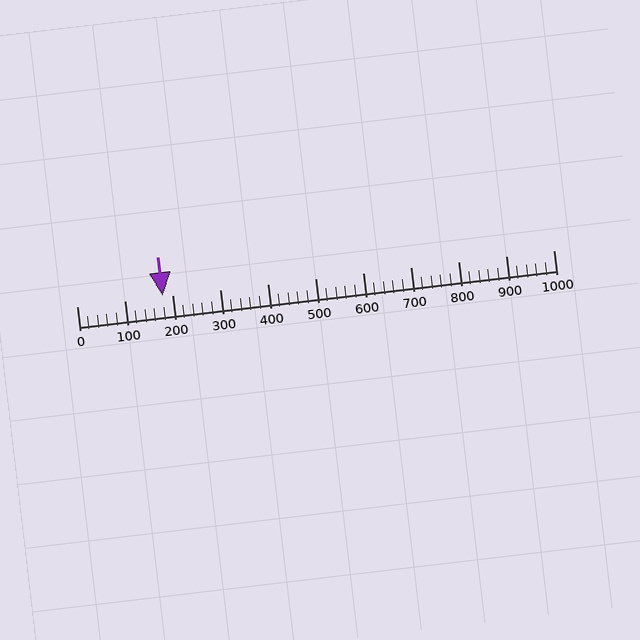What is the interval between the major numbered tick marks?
The major tick marks are spaced 100 units apart.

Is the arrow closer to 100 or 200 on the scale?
The arrow is closer to 200.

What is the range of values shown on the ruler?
The ruler shows values from 0 to 1000.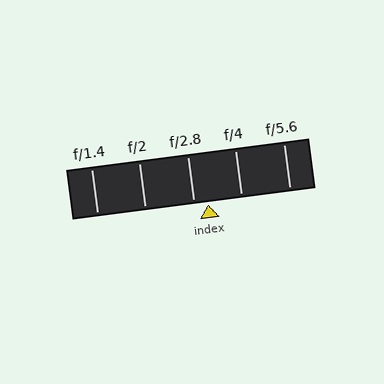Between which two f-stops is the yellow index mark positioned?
The index mark is between f/2.8 and f/4.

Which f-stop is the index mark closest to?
The index mark is closest to f/2.8.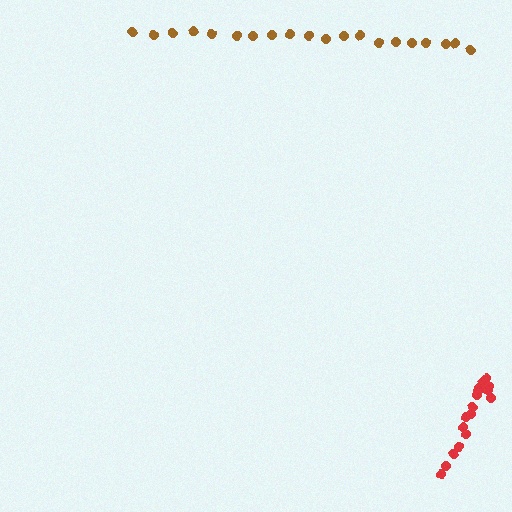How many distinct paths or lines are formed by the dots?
There are 2 distinct paths.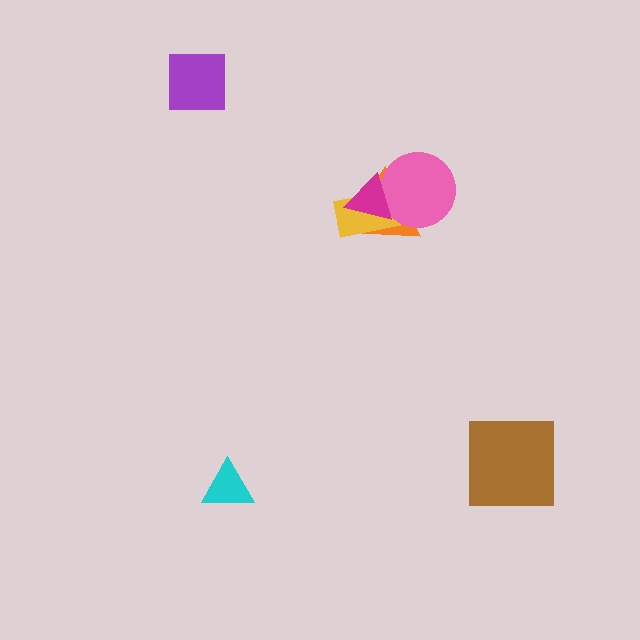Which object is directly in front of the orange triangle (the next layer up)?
The yellow rectangle is directly in front of the orange triangle.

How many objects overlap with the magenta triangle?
3 objects overlap with the magenta triangle.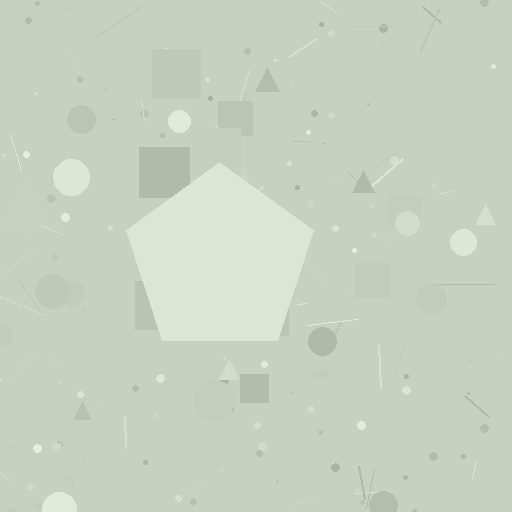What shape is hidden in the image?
A pentagon is hidden in the image.